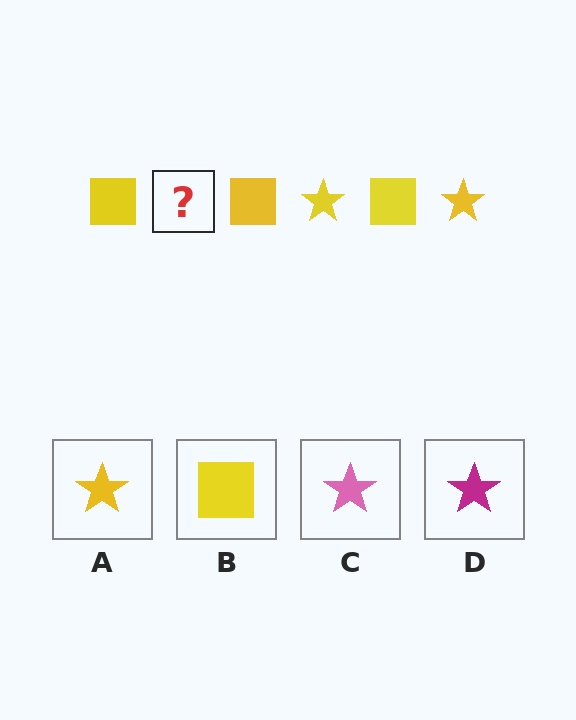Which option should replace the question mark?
Option A.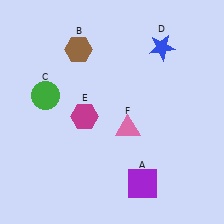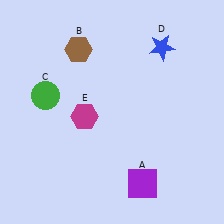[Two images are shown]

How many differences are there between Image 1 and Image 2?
There is 1 difference between the two images.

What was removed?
The pink triangle (F) was removed in Image 2.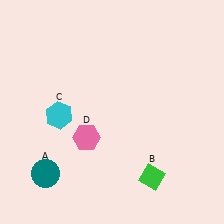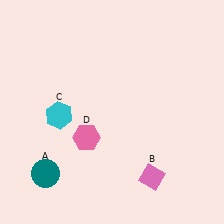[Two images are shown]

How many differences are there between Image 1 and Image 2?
There is 1 difference between the two images.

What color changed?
The diamond (B) changed from green in Image 1 to pink in Image 2.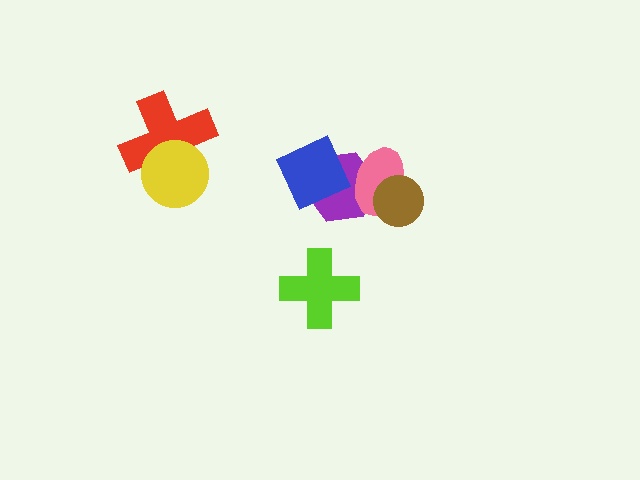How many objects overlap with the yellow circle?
1 object overlaps with the yellow circle.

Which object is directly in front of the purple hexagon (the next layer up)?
The blue square is directly in front of the purple hexagon.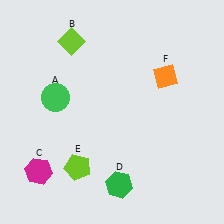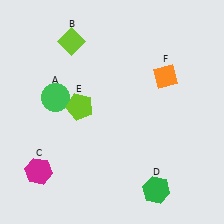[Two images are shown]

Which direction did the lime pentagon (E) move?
The lime pentagon (E) moved up.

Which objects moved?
The objects that moved are: the green hexagon (D), the lime pentagon (E).